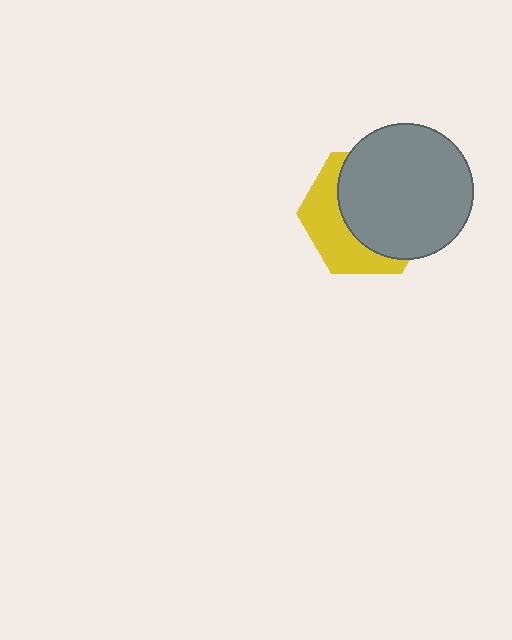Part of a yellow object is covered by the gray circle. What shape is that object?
It is a hexagon.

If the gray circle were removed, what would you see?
You would see the complete yellow hexagon.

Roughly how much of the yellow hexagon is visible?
A small part of it is visible (roughly 38%).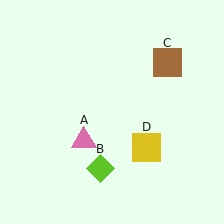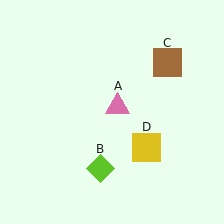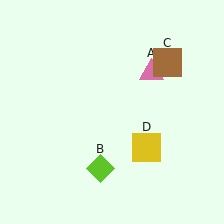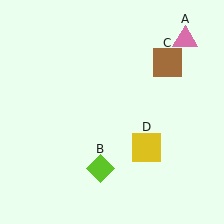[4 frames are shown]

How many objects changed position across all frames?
1 object changed position: pink triangle (object A).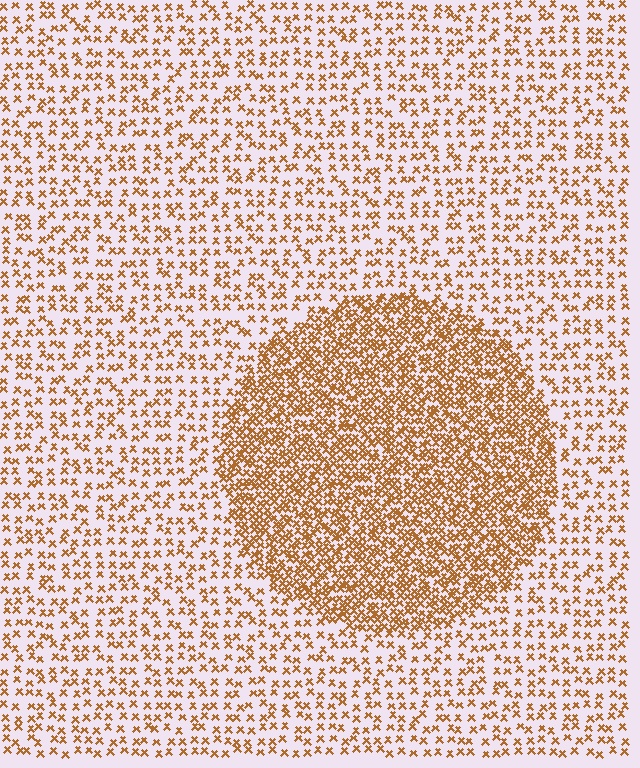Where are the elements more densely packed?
The elements are more densely packed inside the circle boundary.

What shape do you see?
I see a circle.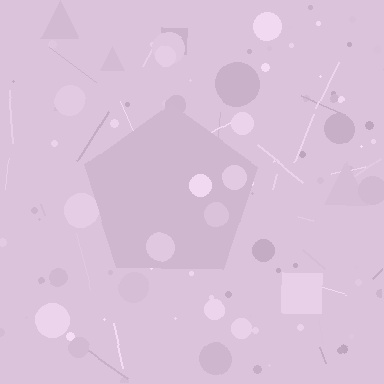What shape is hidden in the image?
A pentagon is hidden in the image.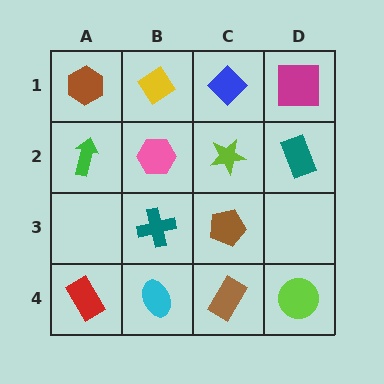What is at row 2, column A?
A green arrow.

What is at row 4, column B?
A cyan ellipse.